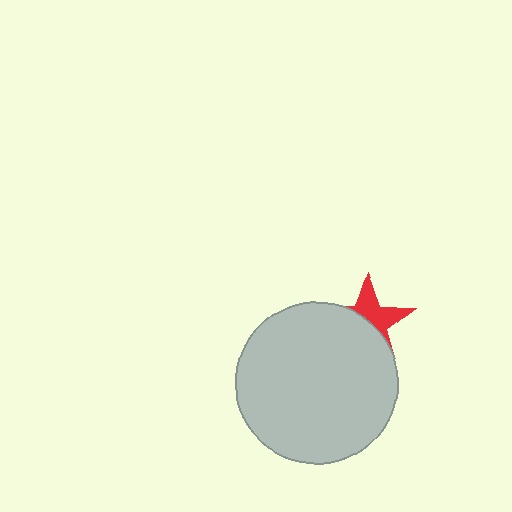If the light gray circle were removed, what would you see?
You would see the complete red star.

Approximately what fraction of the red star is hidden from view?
Roughly 56% of the red star is hidden behind the light gray circle.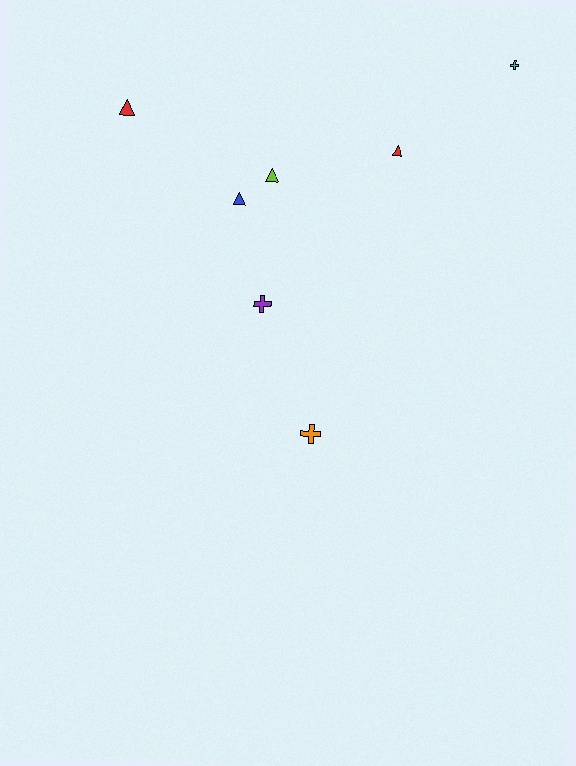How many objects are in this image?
There are 7 objects.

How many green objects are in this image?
There are no green objects.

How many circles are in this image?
There are no circles.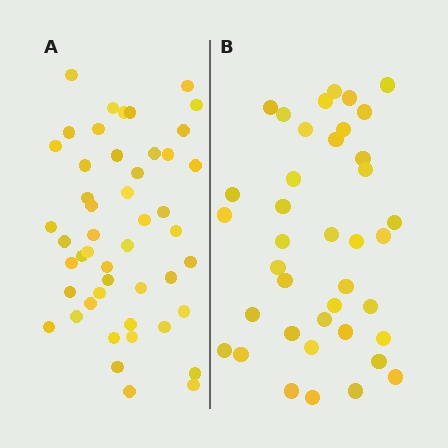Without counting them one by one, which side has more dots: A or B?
Region A (the left region) has more dots.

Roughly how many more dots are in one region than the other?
Region A has roughly 8 or so more dots than region B.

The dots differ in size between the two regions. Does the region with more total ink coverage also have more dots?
No. Region B has more total ink coverage because its dots are larger, but region A actually contains more individual dots. Total area can be misleading — the number of items is what matters here.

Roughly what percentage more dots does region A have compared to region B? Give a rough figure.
About 25% more.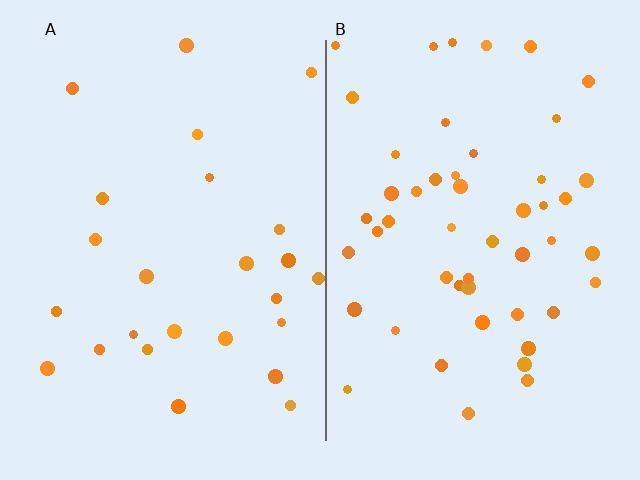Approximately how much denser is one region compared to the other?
Approximately 2.0× — region B over region A.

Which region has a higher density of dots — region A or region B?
B (the right).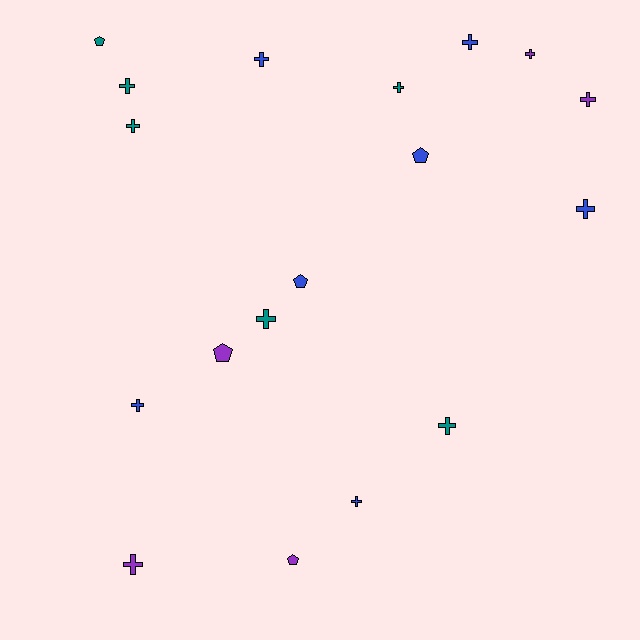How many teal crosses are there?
There are 5 teal crosses.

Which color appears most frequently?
Blue, with 7 objects.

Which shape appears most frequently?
Cross, with 13 objects.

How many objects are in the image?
There are 18 objects.